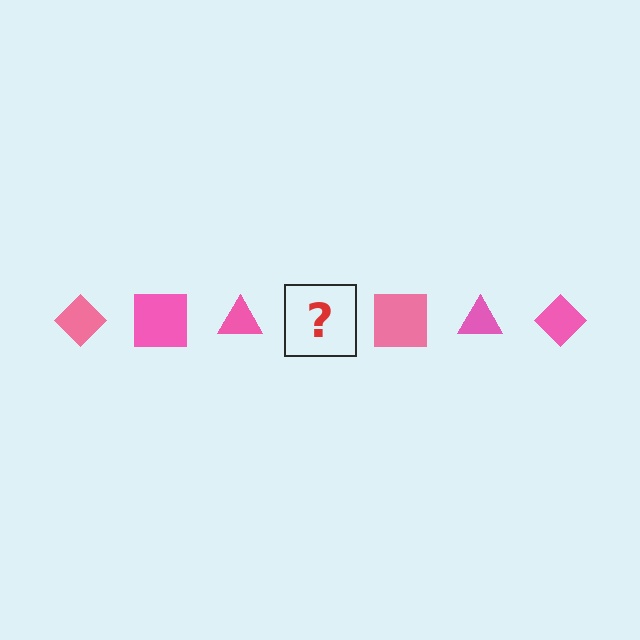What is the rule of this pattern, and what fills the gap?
The rule is that the pattern cycles through diamond, square, triangle shapes in pink. The gap should be filled with a pink diamond.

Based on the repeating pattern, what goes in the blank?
The blank should be a pink diamond.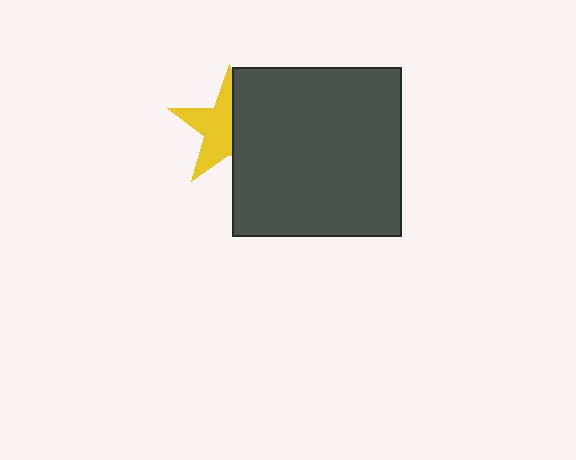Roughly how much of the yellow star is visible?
About half of it is visible (roughly 53%).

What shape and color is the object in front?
The object in front is a dark gray square.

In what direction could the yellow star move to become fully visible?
The yellow star could move left. That would shift it out from behind the dark gray square entirely.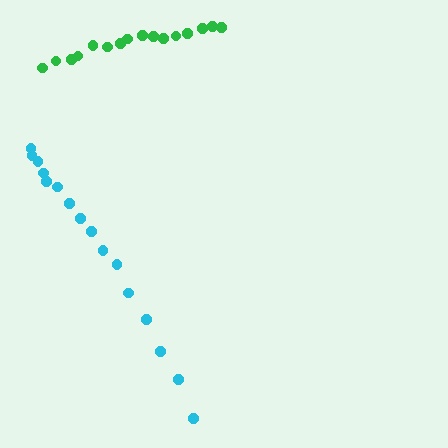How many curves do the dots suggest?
There are 2 distinct paths.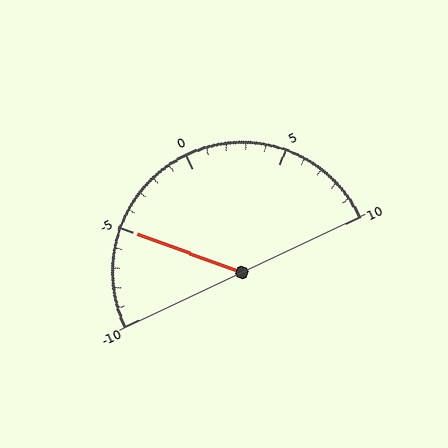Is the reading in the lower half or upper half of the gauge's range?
The reading is in the lower half of the range (-10 to 10).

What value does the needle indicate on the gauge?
The needle indicates approximately -5.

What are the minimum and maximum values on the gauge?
The gauge ranges from -10 to 10.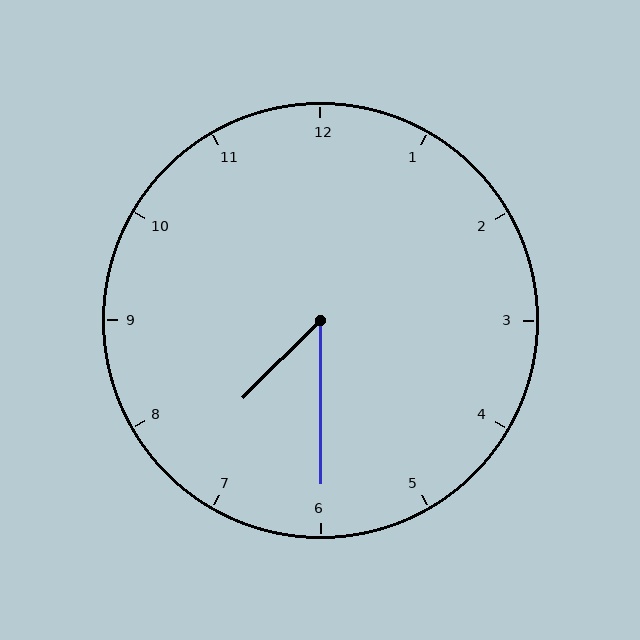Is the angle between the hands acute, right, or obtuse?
It is acute.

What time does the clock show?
7:30.